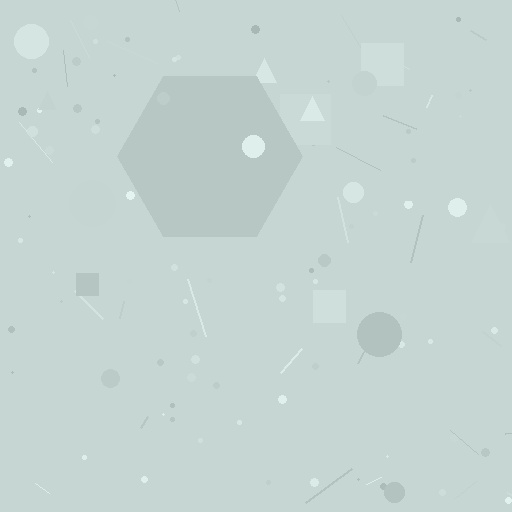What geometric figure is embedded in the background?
A hexagon is embedded in the background.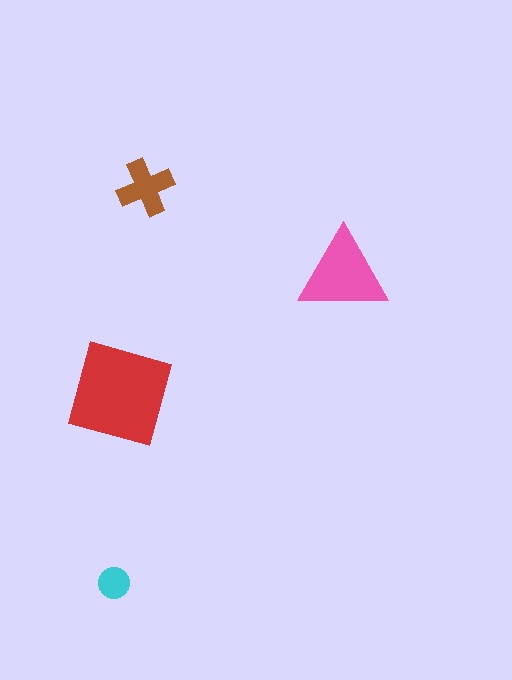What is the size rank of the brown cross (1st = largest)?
3rd.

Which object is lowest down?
The cyan circle is bottommost.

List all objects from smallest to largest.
The cyan circle, the brown cross, the pink triangle, the red square.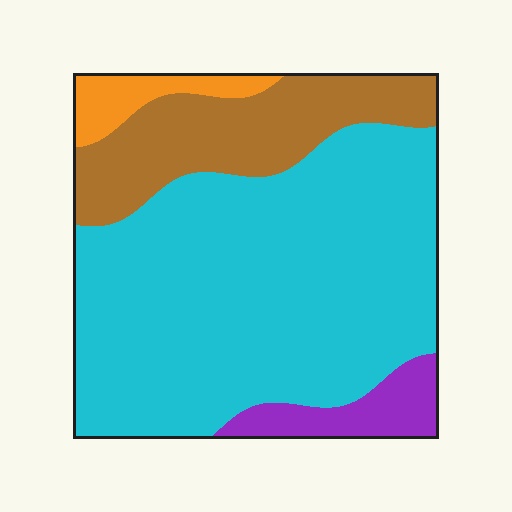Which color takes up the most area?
Cyan, at roughly 65%.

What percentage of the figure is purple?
Purple takes up about one tenth (1/10) of the figure.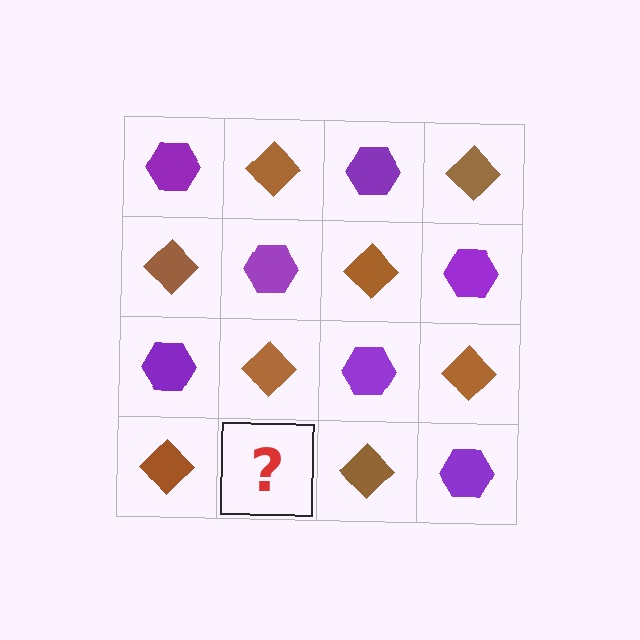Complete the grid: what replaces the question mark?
The question mark should be replaced with a purple hexagon.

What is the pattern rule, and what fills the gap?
The rule is that it alternates purple hexagon and brown diamond in a checkerboard pattern. The gap should be filled with a purple hexagon.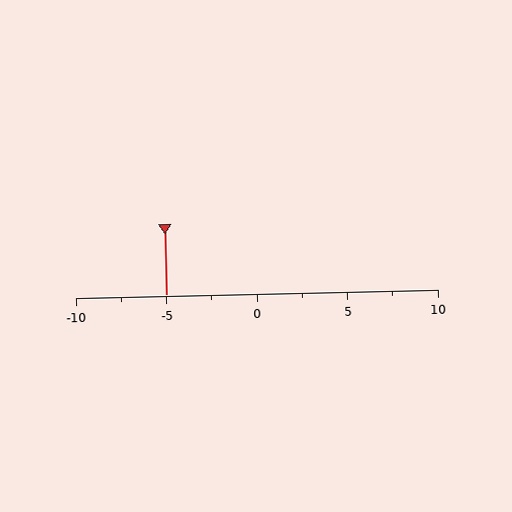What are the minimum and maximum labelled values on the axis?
The axis runs from -10 to 10.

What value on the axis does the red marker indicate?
The marker indicates approximately -5.